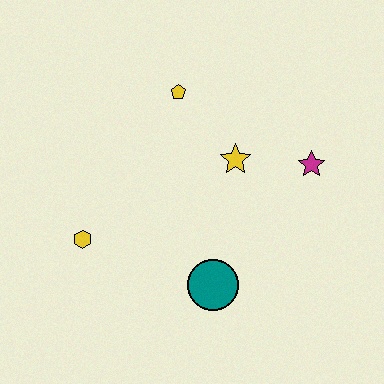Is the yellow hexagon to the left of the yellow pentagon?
Yes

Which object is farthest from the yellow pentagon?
The teal circle is farthest from the yellow pentagon.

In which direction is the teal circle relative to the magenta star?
The teal circle is below the magenta star.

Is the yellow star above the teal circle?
Yes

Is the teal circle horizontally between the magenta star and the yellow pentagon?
Yes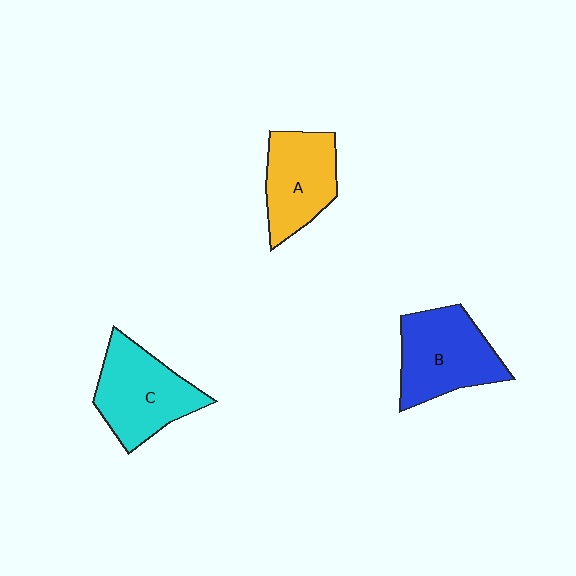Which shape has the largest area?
Shape B (blue).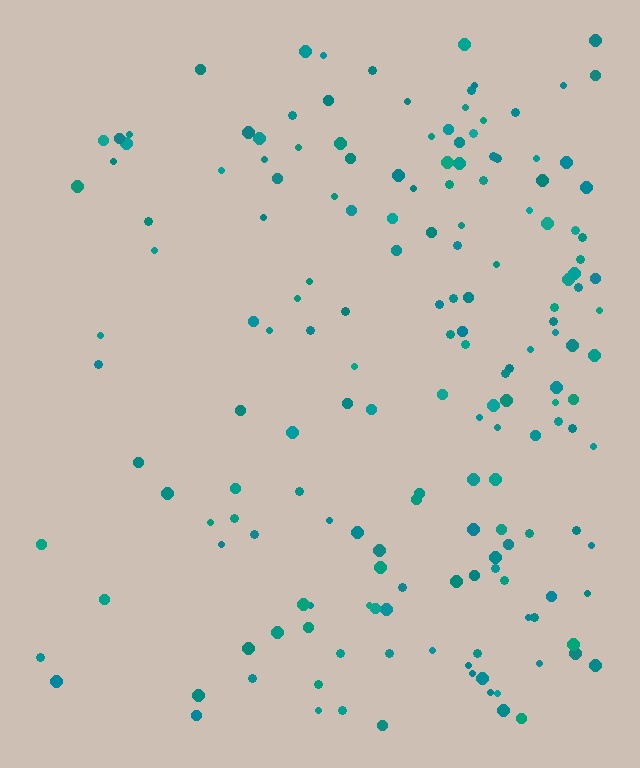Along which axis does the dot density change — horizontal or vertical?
Horizontal.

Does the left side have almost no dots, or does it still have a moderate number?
Still a moderate number, just noticeably fewer than the right.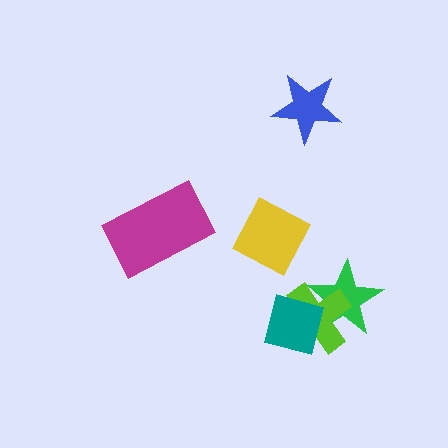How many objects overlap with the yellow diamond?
0 objects overlap with the yellow diamond.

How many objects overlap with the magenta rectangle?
0 objects overlap with the magenta rectangle.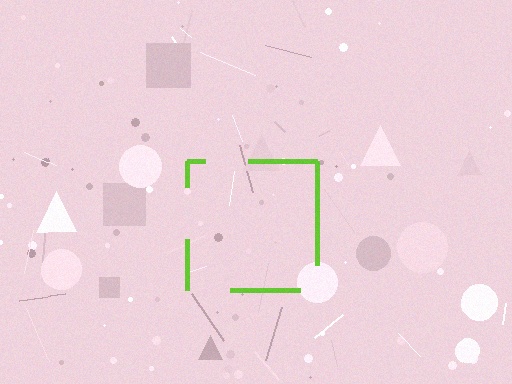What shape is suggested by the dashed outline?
The dashed outline suggests a square.